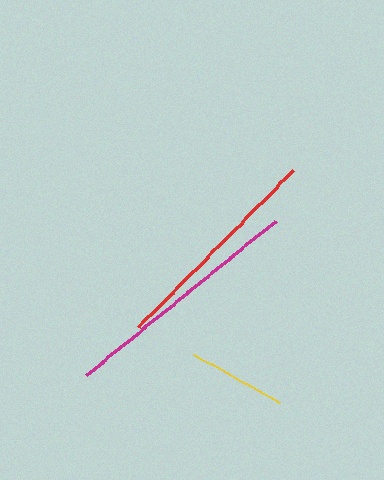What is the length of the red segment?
The red segment is approximately 220 pixels long.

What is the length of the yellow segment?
The yellow segment is approximately 97 pixels long.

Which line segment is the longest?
The magenta line is the longest at approximately 245 pixels.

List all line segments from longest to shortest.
From longest to shortest: magenta, red, yellow.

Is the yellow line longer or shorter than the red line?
The red line is longer than the yellow line.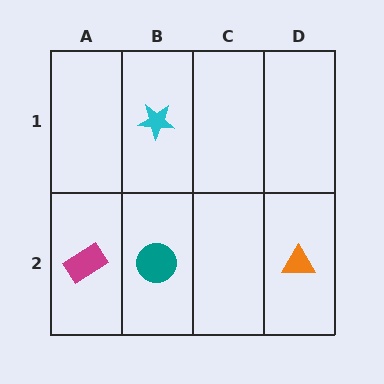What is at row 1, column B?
A cyan star.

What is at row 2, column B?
A teal circle.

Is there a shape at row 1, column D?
No, that cell is empty.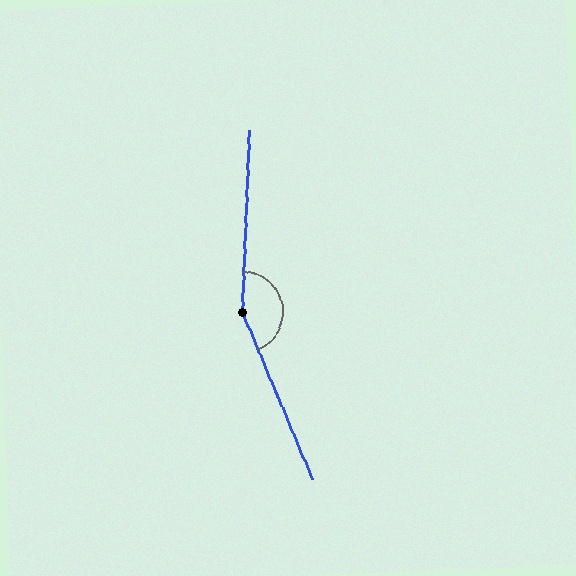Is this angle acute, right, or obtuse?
It is obtuse.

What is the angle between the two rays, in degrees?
Approximately 155 degrees.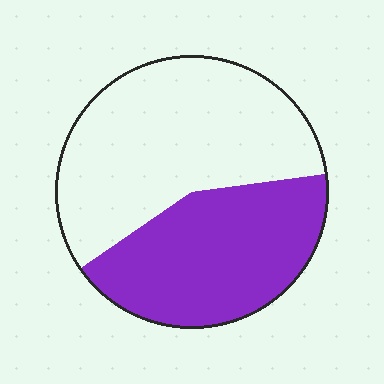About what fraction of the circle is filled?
About two fifths (2/5).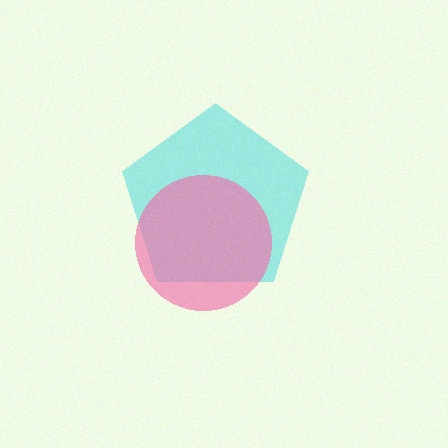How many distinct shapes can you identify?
There are 2 distinct shapes: a cyan pentagon, a pink circle.